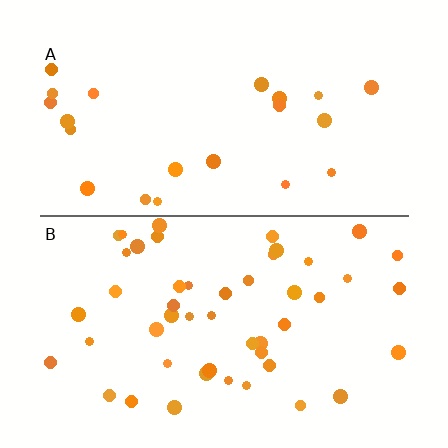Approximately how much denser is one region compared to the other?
Approximately 2.0× — region B over region A.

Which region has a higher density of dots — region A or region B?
B (the bottom).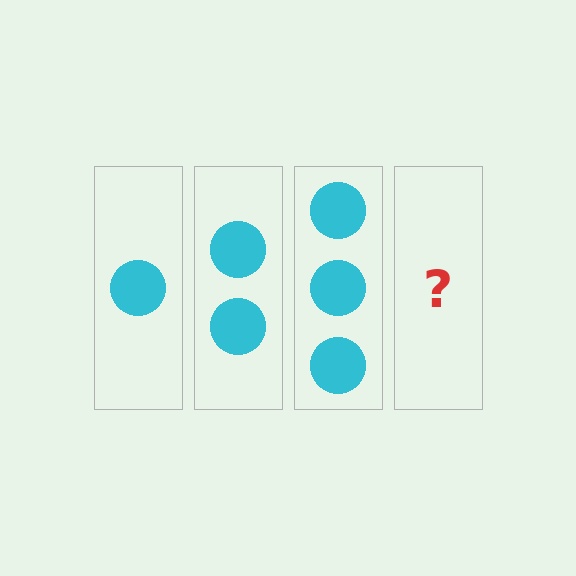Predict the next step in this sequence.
The next step is 4 circles.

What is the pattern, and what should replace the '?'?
The pattern is that each step adds one more circle. The '?' should be 4 circles.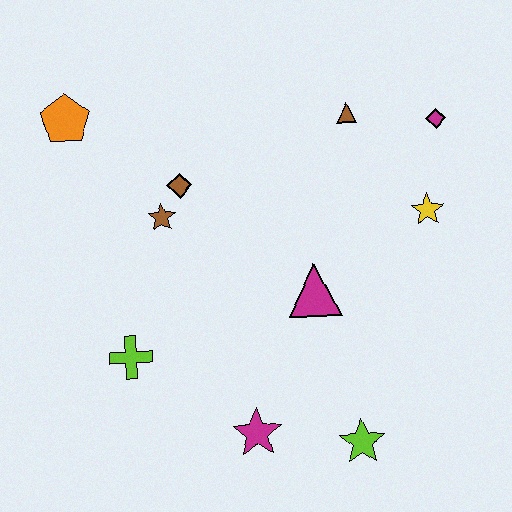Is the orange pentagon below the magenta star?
No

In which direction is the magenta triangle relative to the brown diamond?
The magenta triangle is to the right of the brown diamond.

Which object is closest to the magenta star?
The lime star is closest to the magenta star.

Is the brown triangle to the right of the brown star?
Yes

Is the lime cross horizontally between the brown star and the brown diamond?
No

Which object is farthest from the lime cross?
The magenta diamond is farthest from the lime cross.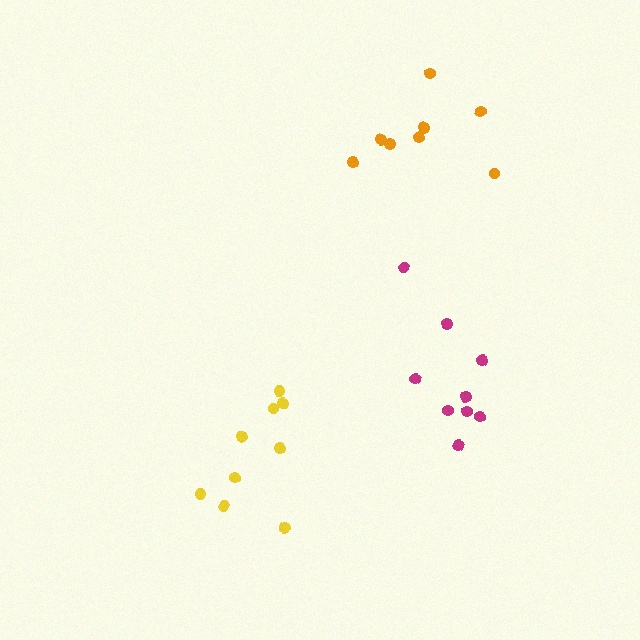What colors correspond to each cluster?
The clusters are colored: yellow, orange, magenta.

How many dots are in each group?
Group 1: 9 dots, Group 2: 8 dots, Group 3: 9 dots (26 total).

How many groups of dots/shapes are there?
There are 3 groups.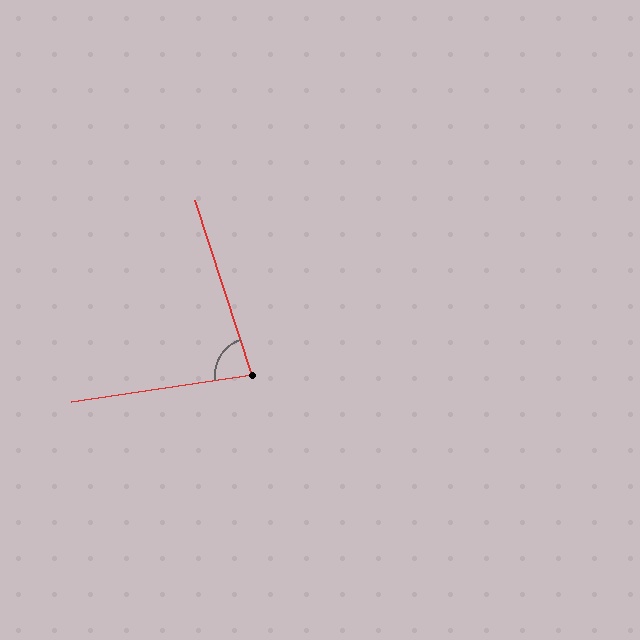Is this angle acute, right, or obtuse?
It is acute.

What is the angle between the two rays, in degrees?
Approximately 80 degrees.